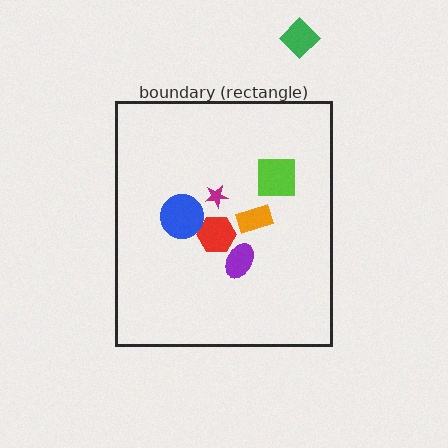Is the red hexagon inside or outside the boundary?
Inside.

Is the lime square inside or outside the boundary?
Inside.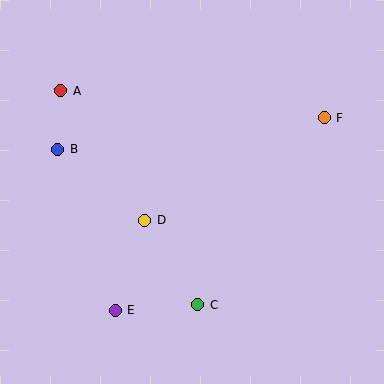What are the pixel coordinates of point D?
Point D is at (145, 220).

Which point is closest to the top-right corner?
Point F is closest to the top-right corner.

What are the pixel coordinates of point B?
Point B is at (58, 149).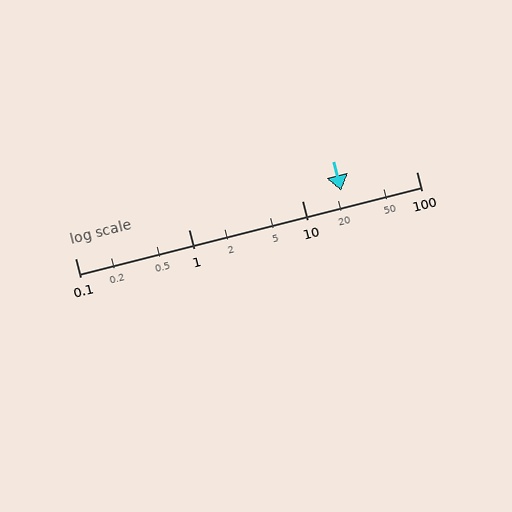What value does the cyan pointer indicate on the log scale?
The pointer indicates approximately 22.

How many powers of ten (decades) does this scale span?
The scale spans 3 decades, from 0.1 to 100.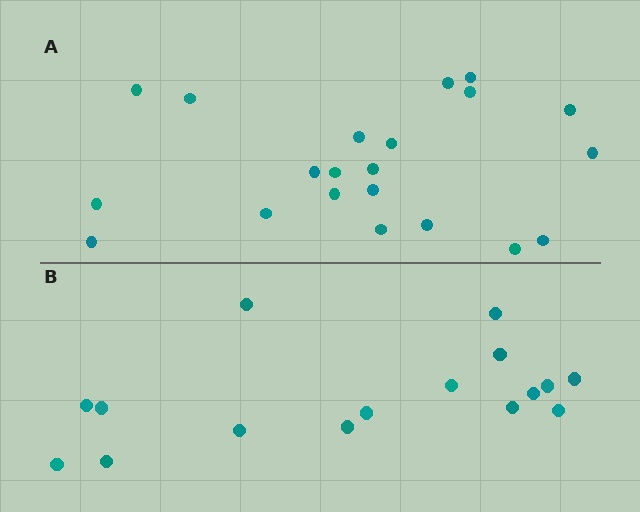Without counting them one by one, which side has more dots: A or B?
Region A (the top region) has more dots.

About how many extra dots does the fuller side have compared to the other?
Region A has about 5 more dots than region B.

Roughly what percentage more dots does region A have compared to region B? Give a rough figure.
About 30% more.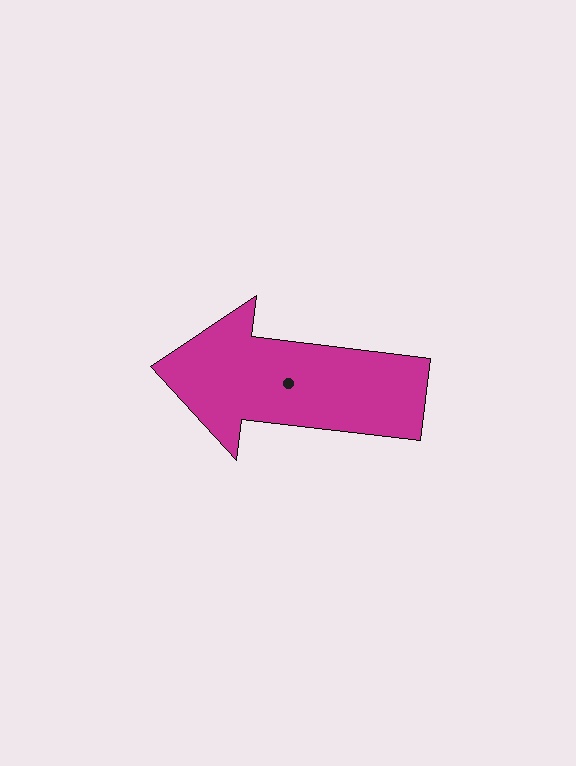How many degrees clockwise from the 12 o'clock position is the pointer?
Approximately 277 degrees.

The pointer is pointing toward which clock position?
Roughly 9 o'clock.